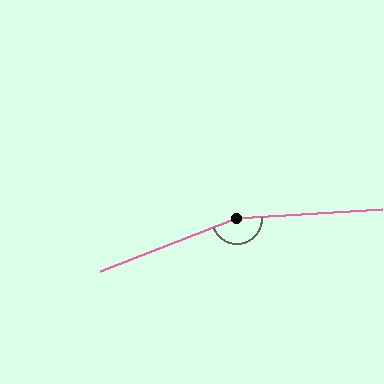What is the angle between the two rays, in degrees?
Approximately 162 degrees.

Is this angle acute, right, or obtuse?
It is obtuse.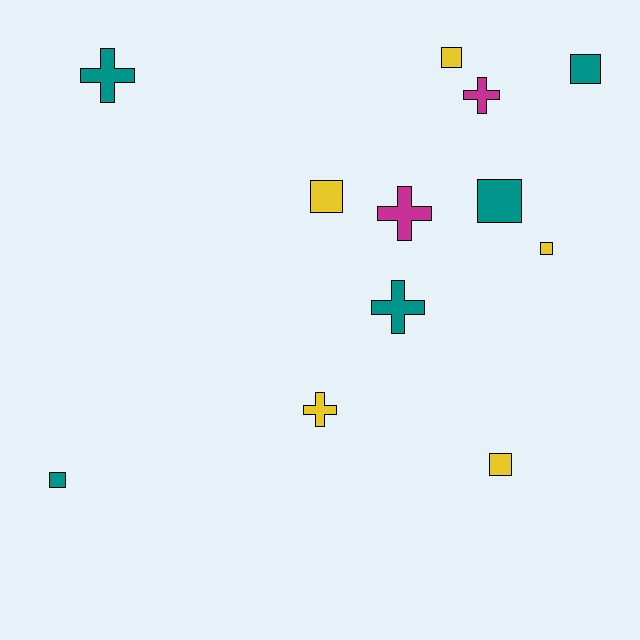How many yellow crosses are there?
There is 1 yellow cross.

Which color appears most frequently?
Teal, with 5 objects.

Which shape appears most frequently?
Square, with 7 objects.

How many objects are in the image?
There are 12 objects.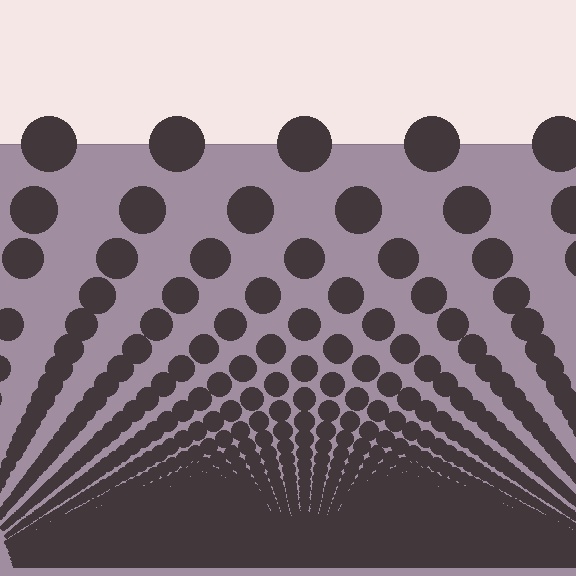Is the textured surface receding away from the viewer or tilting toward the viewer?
The surface appears to tilt toward the viewer. Texture elements get larger and sparser toward the top.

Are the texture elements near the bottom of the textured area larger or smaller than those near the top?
Smaller. The gradient is inverted — elements near the bottom are smaller and denser.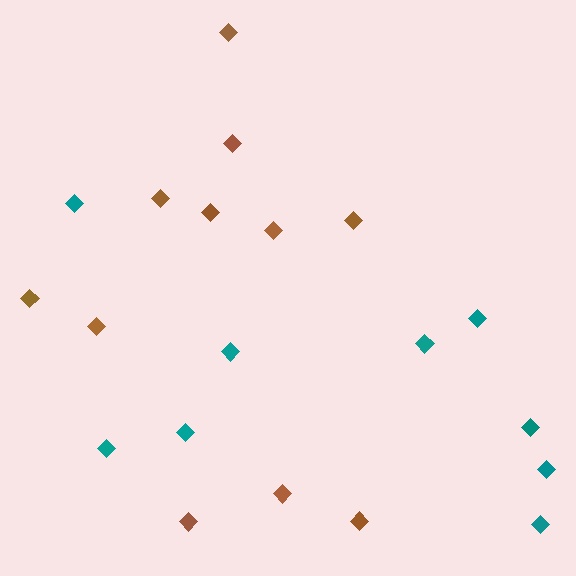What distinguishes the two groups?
There are 2 groups: one group of teal diamonds (9) and one group of brown diamonds (11).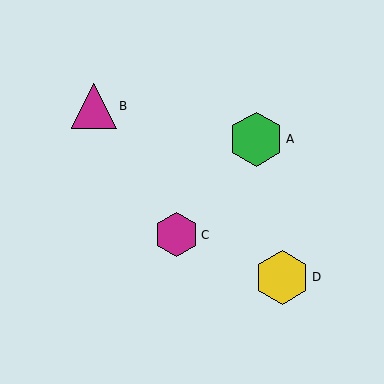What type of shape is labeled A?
Shape A is a green hexagon.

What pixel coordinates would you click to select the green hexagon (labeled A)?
Click at (256, 139) to select the green hexagon A.